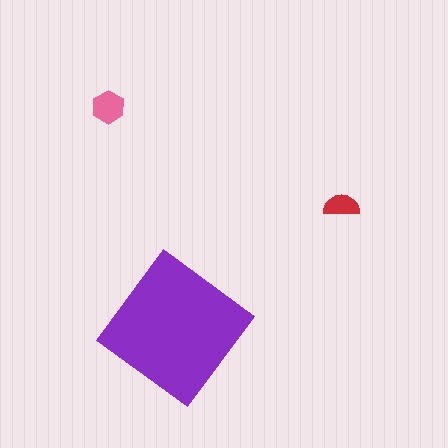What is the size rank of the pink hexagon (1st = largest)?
2nd.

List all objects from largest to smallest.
The purple diamond, the pink hexagon, the red semicircle.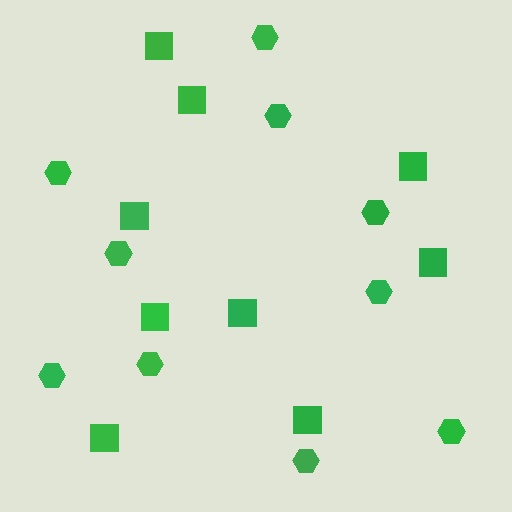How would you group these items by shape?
There are 2 groups: one group of hexagons (10) and one group of squares (9).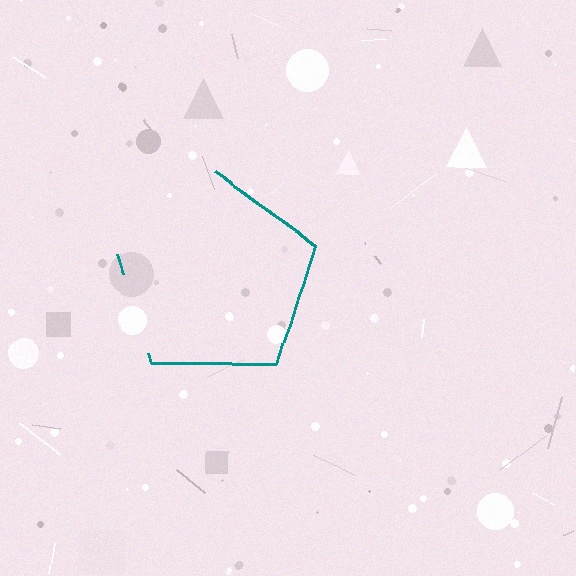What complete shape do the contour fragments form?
The contour fragments form a pentagon.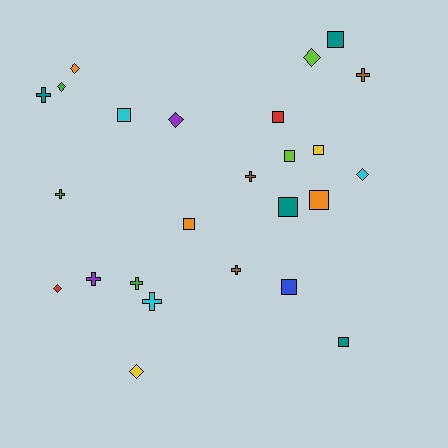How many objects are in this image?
There are 25 objects.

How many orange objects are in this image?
There are 3 orange objects.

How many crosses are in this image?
There are 8 crosses.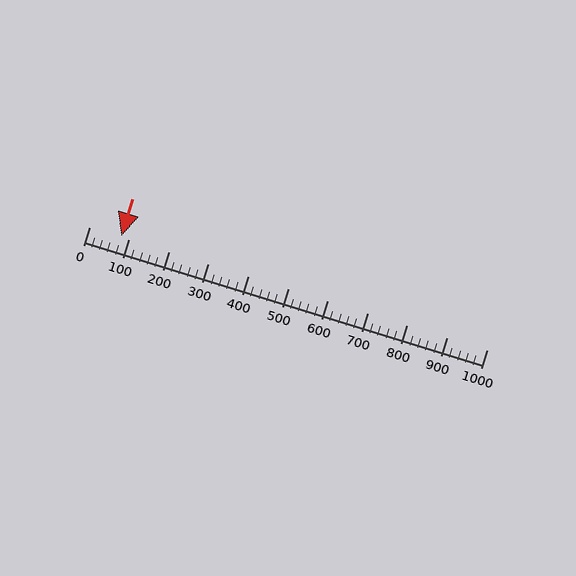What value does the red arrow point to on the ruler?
The red arrow points to approximately 80.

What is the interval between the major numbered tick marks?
The major tick marks are spaced 100 units apart.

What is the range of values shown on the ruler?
The ruler shows values from 0 to 1000.